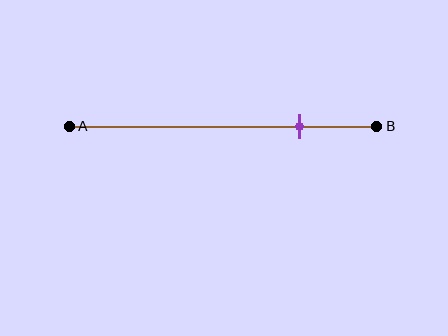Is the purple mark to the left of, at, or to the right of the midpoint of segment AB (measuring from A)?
The purple mark is to the right of the midpoint of segment AB.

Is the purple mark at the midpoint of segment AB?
No, the mark is at about 75% from A, not at the 50% midpoint.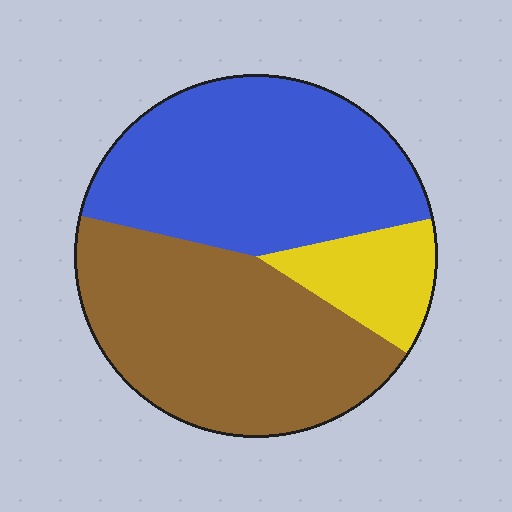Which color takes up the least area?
Yellow, at roughly 10%.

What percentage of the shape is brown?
Brown covers roughly 45% of the shape.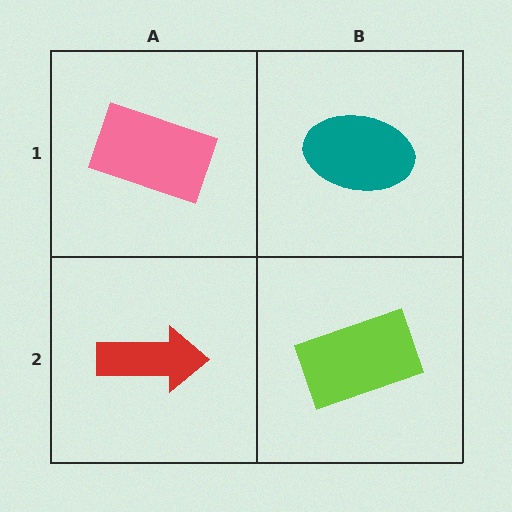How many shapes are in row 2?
2 shapes.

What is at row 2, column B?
A lime rectangle.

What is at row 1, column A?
A pink rectangle.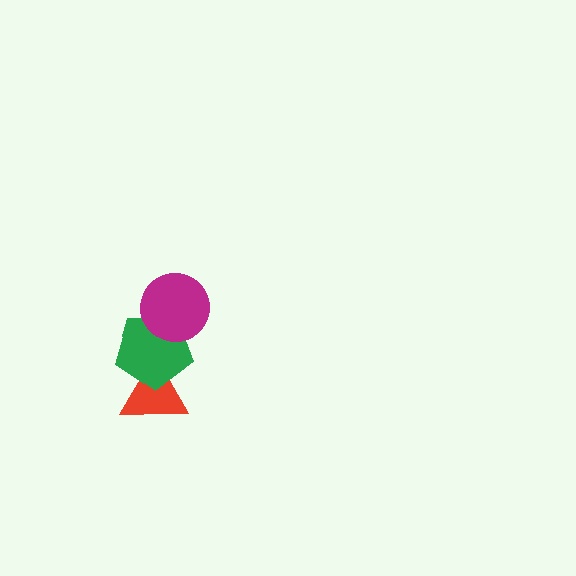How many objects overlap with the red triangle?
1 object overlaps with the red triangle.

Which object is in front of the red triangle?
The green pentagon is in front of the red triangle.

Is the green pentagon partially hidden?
Yes, it is partially covered by another shape.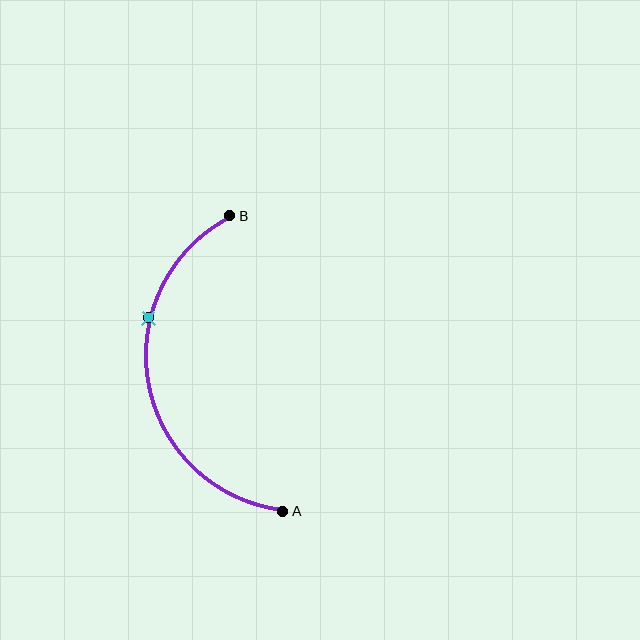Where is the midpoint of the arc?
The arc midpoint is the point on the curve farthest from the straight line joining A and B. It sits to the left of that line.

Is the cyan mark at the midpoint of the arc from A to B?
No. The cyan mark lies on the arc but is closer to endpoint B. The arc midpoint would be at the point on the curve equidistant along the arc from both A and B.